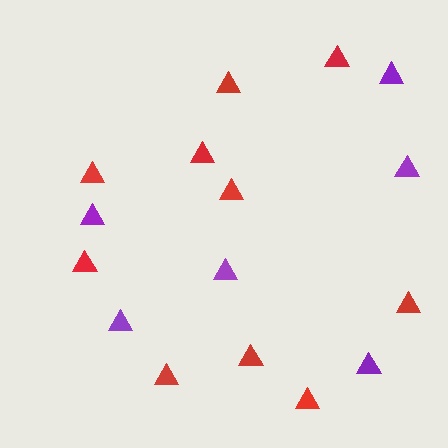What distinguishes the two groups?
There are 2 groups: one group of purple triangles (6) and one group of red triangles (10).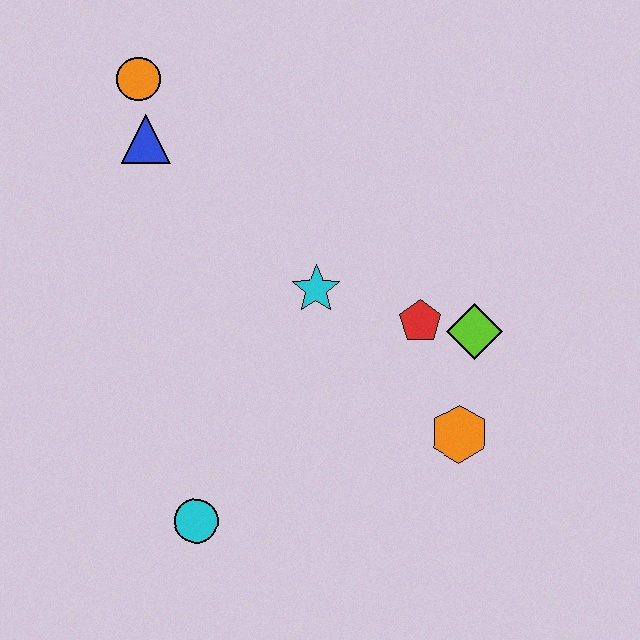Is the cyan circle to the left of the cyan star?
Yes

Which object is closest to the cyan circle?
The cyan star is closest to the cyan circle.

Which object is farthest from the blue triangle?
The orange hexagon is farthest from the blue triangle.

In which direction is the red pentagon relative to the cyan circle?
The red pentagon is to the right of the cyan circle.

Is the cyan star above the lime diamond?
Yes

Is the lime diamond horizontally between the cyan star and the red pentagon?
No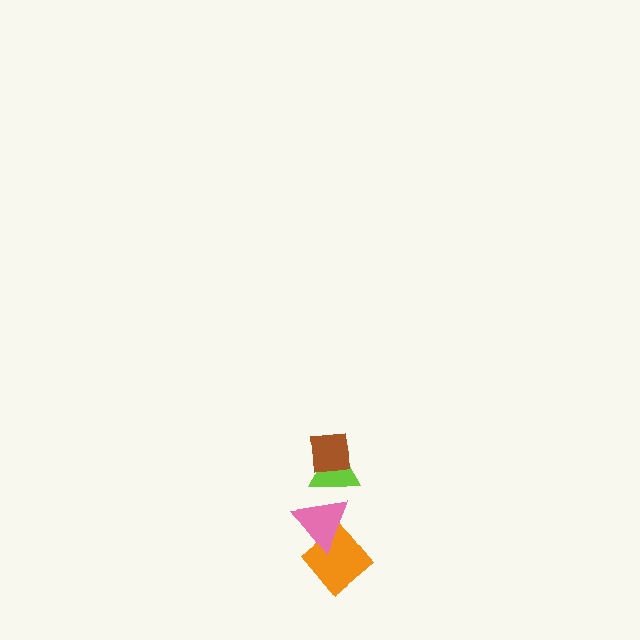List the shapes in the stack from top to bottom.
From top to bottom: the brown square, the lime triangle, the pink triangle, the orange diamond.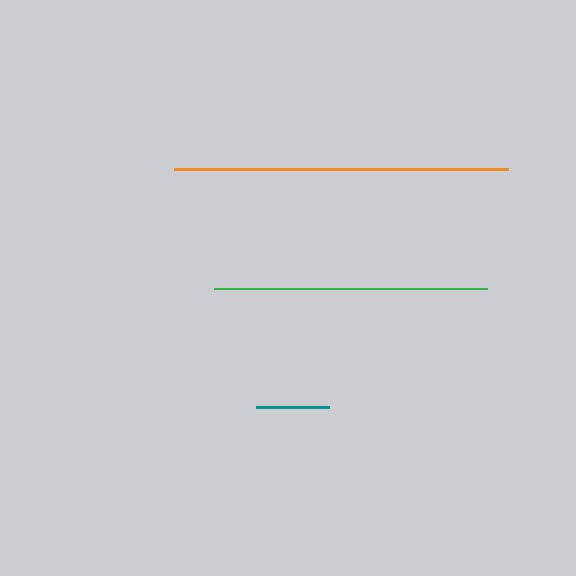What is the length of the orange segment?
The orange segment is approximately 334 pixels long.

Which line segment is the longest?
The orange line is the longest at approximately 334 pixels.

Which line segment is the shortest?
The teal line is the shortest at approximately 73 pixels.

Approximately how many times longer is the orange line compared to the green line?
The orange line is approximately 1.2 times the length of the green line.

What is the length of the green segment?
The green segment is approximately 273 pixels long.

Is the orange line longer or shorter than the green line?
The orange line is longer than the green line.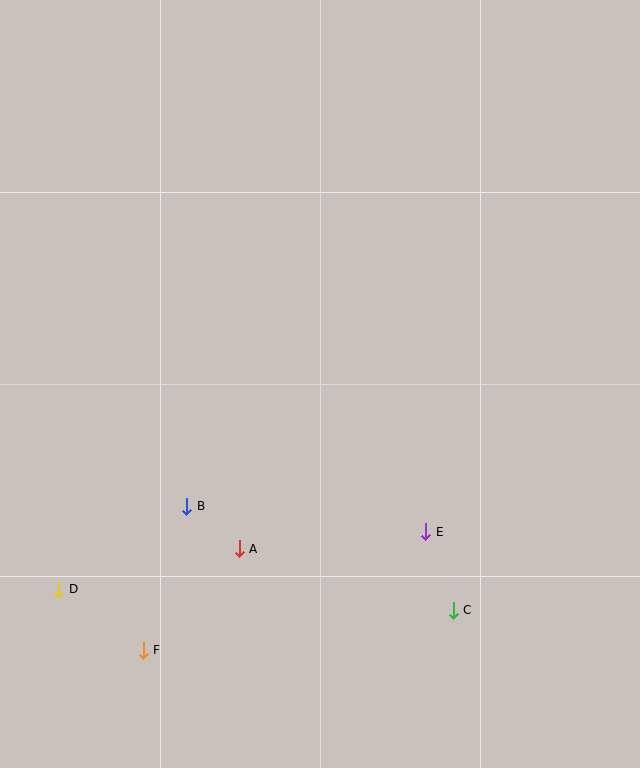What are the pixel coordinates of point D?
Point D is at (59, 589).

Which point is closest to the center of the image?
Point B at (187, 506) is closest to the center.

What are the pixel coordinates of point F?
Point F is at (143, 650).